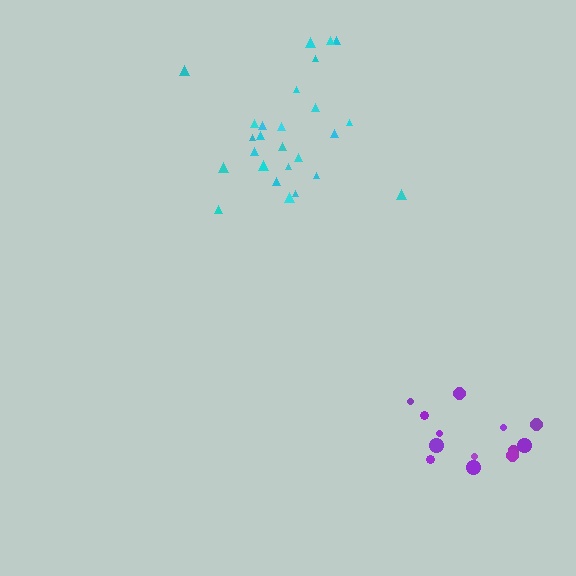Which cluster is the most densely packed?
Purple.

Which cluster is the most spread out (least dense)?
Cyan.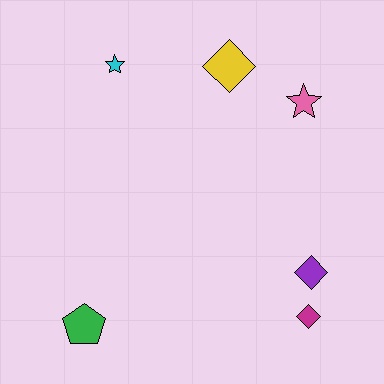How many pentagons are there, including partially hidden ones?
There is 1 pentagon.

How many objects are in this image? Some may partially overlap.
There are 6 objects.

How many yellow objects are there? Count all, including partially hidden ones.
There is 1 yellow object.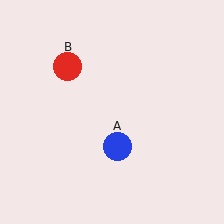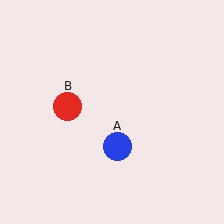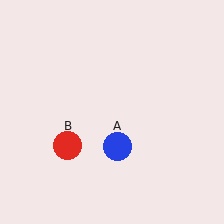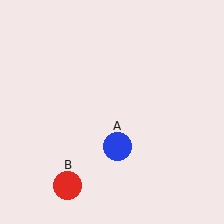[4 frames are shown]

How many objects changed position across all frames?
1 object changed position: red circle (object B).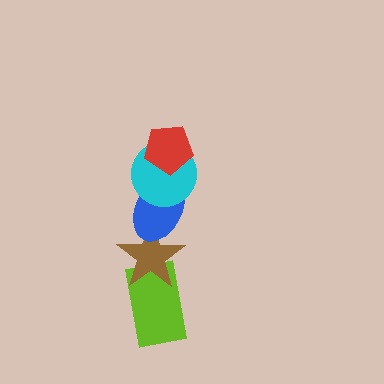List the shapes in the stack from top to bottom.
From top to bottom: the red pentagon, the cyan circle, the blue ellipse, the brown star, the lime rectangle.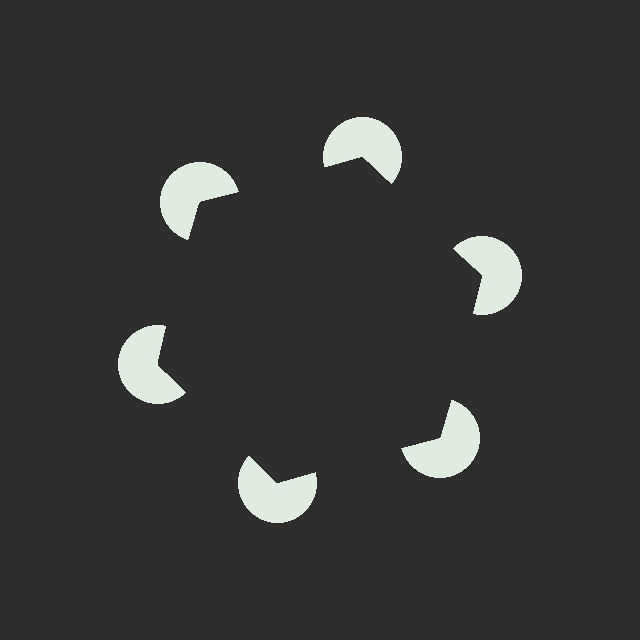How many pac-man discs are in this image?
There are 6 — one at each vertex of the illusory hexagon.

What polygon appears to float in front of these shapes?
An illusory hexagon — its edges are inferred from the aligned wedge cuts in the pac-man discs, not physically drawn.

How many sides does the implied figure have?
6 sides.